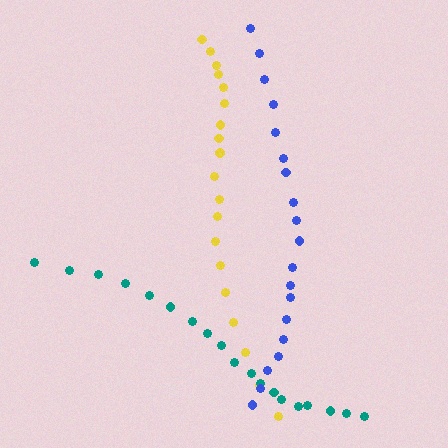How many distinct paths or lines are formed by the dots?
There are 3 distinct paths.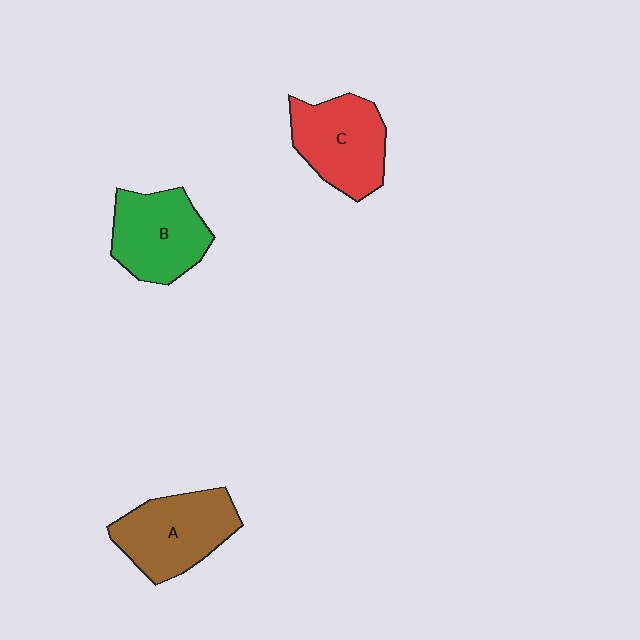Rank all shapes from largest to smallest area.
From largest to smallest: A (brown), C (red), B (green).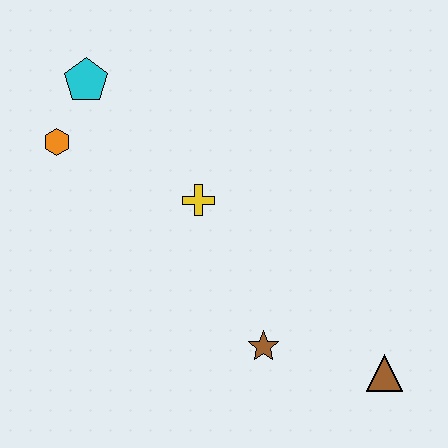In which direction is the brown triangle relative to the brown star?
The brown triangle is to the right of the brown star.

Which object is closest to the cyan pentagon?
The orange hexagon is closest to the cyan pentagon.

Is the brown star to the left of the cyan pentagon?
No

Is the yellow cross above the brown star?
Yes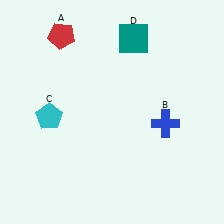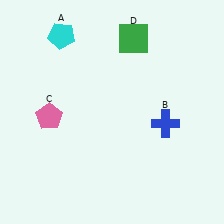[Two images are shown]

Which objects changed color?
A changed from red to cyan. C changed from cyan to pink. D changed from teal to green.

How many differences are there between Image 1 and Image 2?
There are 3 differences between the two images.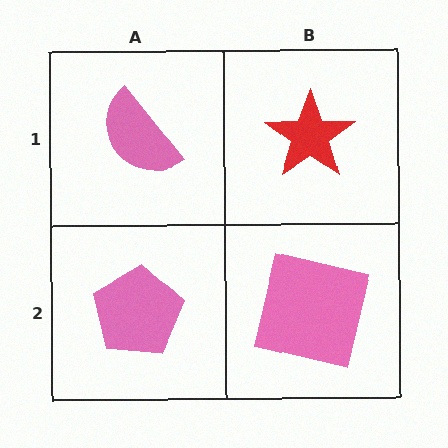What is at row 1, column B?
A red star.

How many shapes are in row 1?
2 shapes.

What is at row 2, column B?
A pink square.